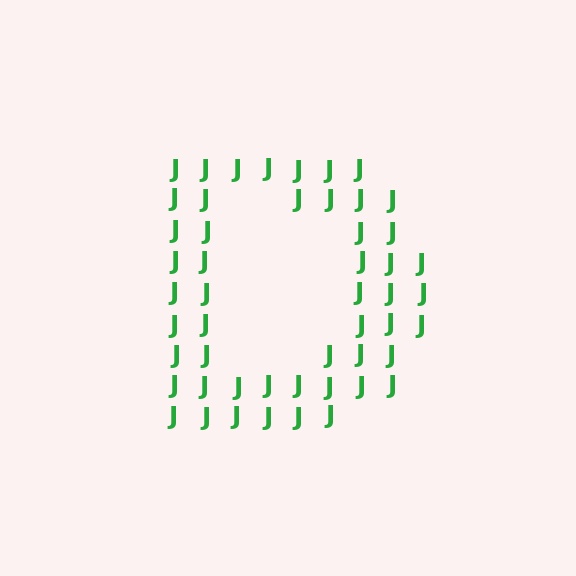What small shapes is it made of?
It is made of small letter J's.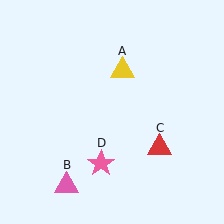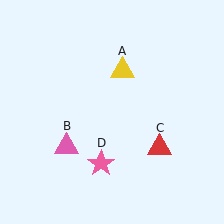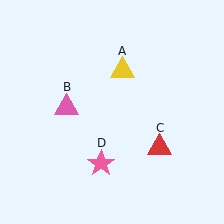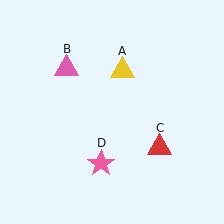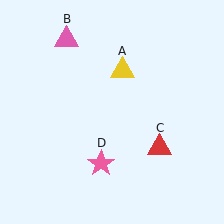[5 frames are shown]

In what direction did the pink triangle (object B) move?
The pink triangle (object B) moved up.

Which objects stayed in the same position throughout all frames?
Yellow triangle (object A) and red triangle (object C) and pink star (object D) remained stationary.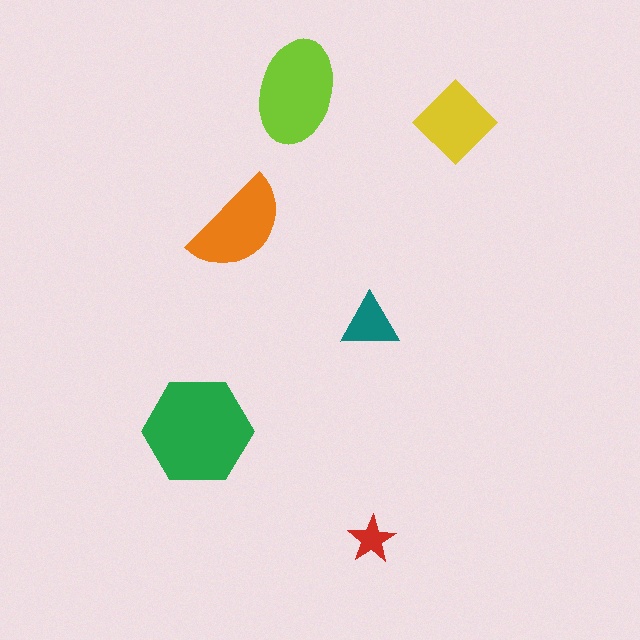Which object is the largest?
The green hexagon.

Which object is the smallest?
The red star.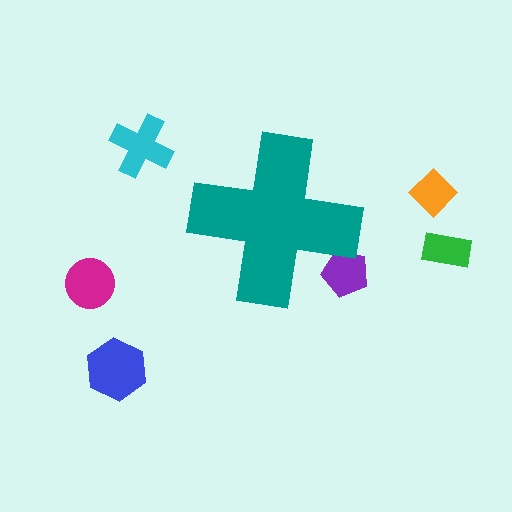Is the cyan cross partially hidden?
No, the cyan cross is fully visible.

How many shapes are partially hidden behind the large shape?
1 shape is partially hidden.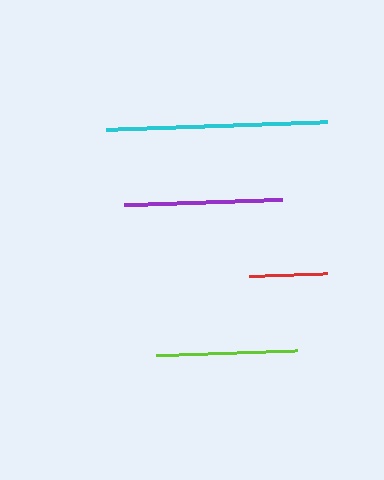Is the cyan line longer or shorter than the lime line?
The cyan line is longer than the lime line.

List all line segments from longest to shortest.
From longest to shortest: cyan, purple, lime, red.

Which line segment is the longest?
The cyan line is the longest at approximately 221 pixels.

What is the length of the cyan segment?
The cyan segment is approximately 221 pixels long.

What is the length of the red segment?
The red segment is approximately 78 pixels long.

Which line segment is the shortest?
The red line is the shortest at approximately 78 pixels.